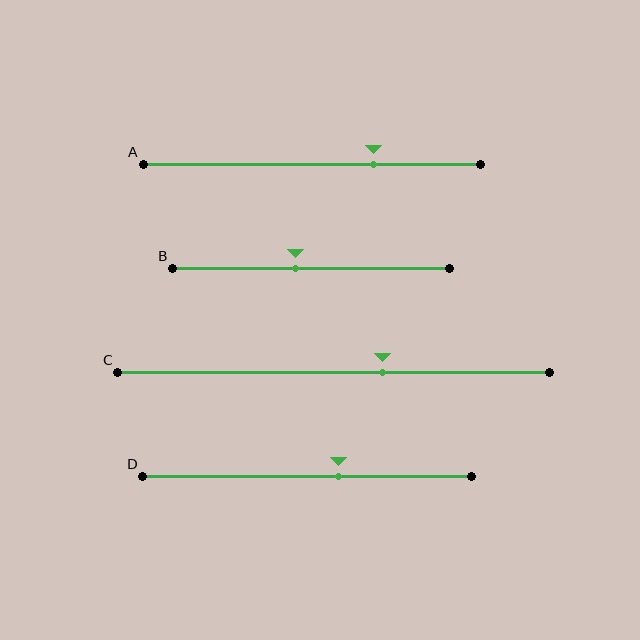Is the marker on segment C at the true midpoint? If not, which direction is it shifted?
No, the marker on segment C is shifted to the right by about 11% of the segment length.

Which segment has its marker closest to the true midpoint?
Segment B has its marker closest to the true midpoint.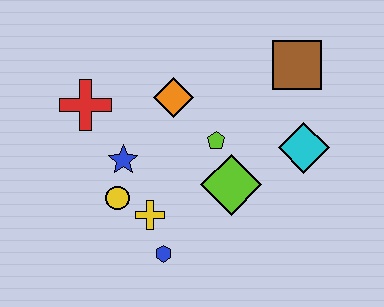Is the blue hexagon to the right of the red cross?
Yes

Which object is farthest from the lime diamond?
The red cross is farthest from the lime diamond.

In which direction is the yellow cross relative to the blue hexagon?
The yellow cross is above the blue hexagon.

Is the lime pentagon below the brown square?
Yes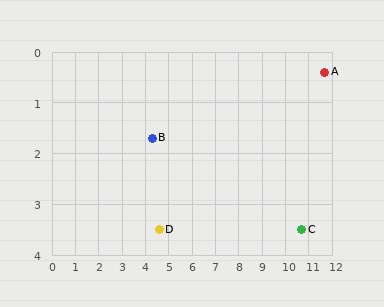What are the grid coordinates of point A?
Point A is at approximately (11.7, 0.4).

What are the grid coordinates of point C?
Point C is at approximately (10.7, 3.5).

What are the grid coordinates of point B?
Point B is at approximately (4.3, 1.7).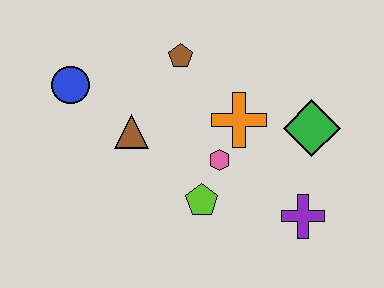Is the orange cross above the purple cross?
Yes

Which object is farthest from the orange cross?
The blue circle is farthest from the orange cross.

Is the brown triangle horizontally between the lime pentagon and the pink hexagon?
No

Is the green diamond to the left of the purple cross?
No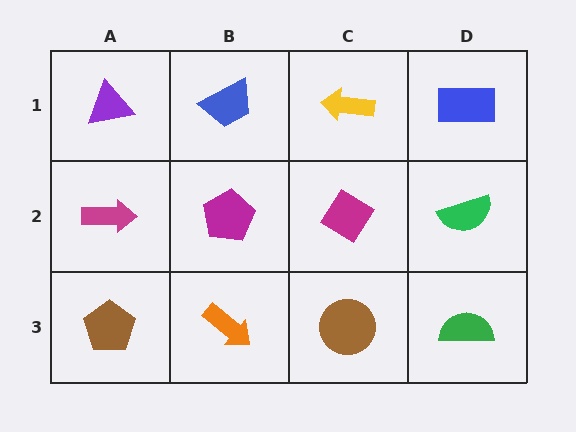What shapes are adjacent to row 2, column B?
A blue trapezoid (row 1, column B), an orange arrow (row 3, column B), a magenta arrow (row 2, column A), a magenta diamond (row 2, column C).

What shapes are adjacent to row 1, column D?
A green semicircle (row 2, column D), a yellow arrow (row 1, column C).